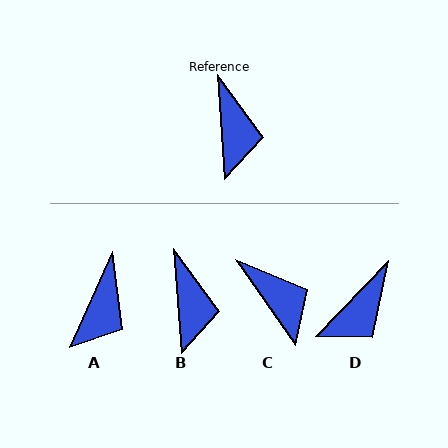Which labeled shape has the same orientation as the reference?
B.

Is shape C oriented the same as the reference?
No, it is off by about 31 degrees.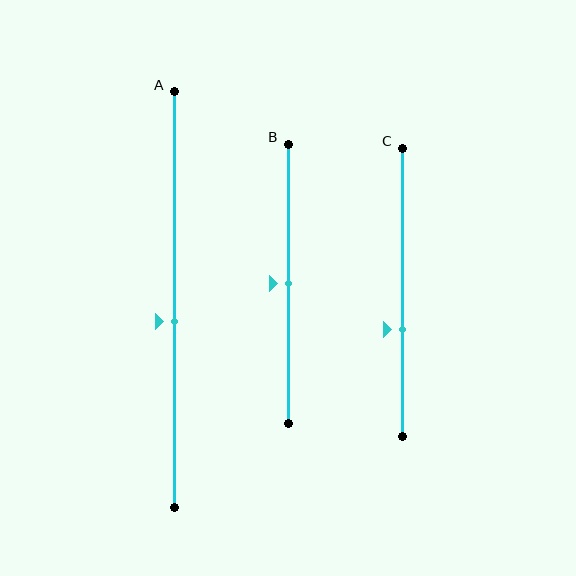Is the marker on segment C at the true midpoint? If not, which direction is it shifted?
No, the marker on segment C is shifted downward by about 13% of the segment length.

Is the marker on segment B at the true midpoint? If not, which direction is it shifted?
Yes, the marker on segment B is at the true midpoint.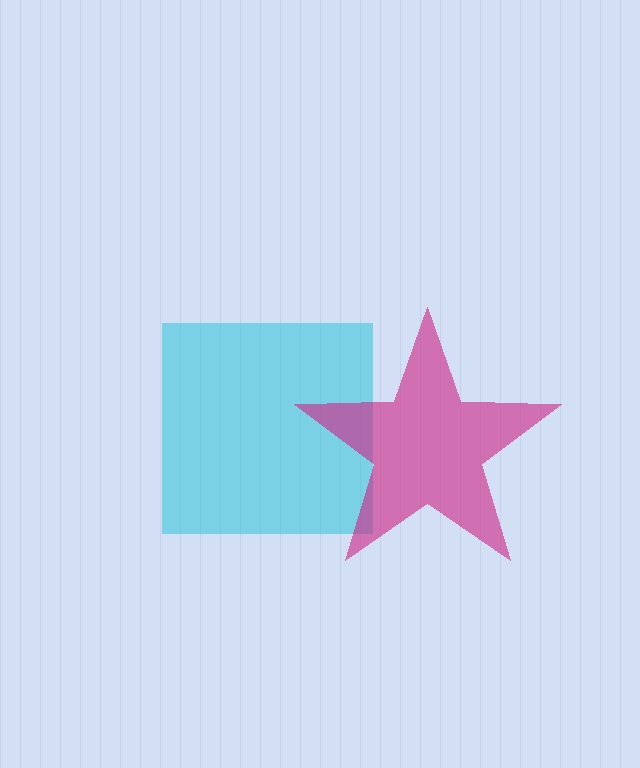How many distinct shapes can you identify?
There are 2 distinct shapes: a cyan square, a magenta star.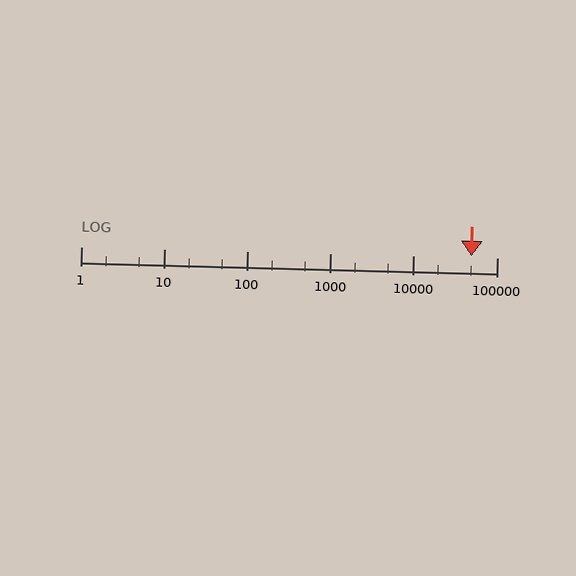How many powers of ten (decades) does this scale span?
The scale spans 5 decades, from 1 to 100000.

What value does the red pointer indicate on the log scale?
The pointer indicates approximately 50000.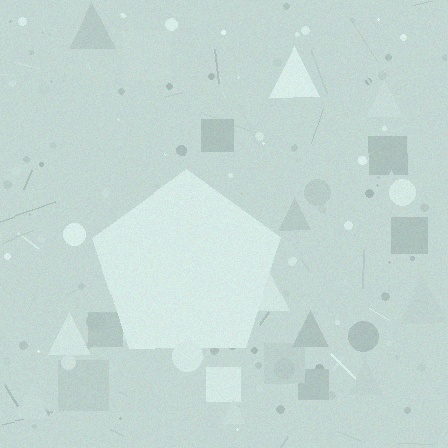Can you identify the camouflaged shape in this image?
The camouflaged shape is a pentagon.